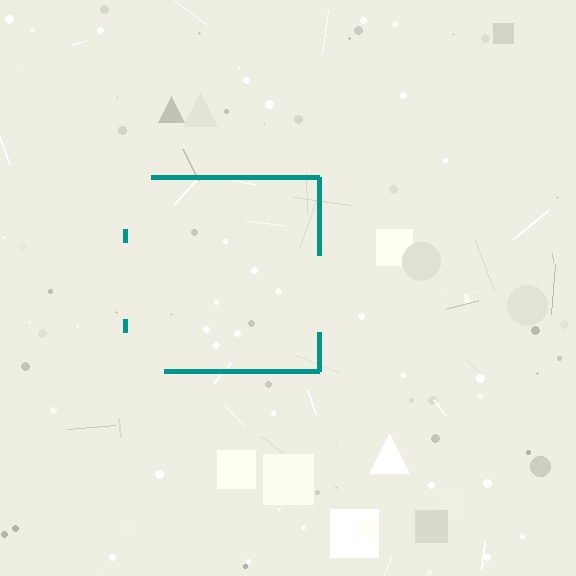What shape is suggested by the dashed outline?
The dashed outline suggests a square.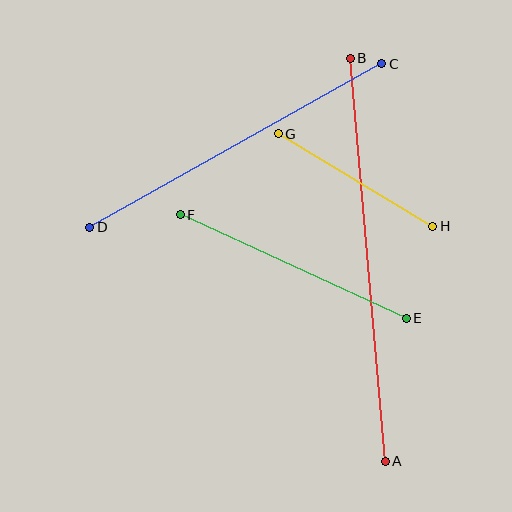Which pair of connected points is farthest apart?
Points A and B are farthest apart.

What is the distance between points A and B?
The distance is approximately 404 pixels.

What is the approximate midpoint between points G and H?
The midpoint is at approximately (355, 180) pixels.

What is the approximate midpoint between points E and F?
The midpoint is at approximately (293, 266) pixels.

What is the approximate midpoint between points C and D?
The midpoint is at approximately (236, 145) pixels.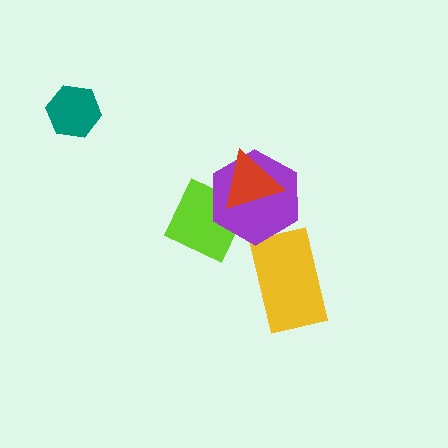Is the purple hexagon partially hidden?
Yes, it is partially covered by another shape.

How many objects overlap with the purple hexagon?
2 objects overlap with the purple hexagon.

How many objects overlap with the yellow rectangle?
0 objects overlap with the yellow rectangle.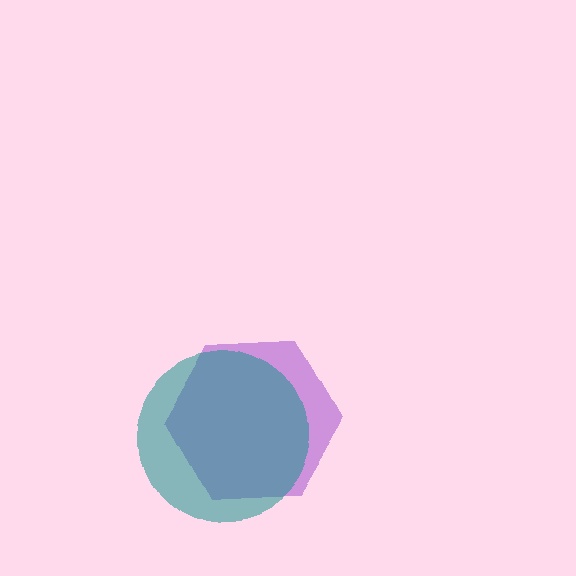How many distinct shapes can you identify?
There are 2 distinct shapes: a purple hexagon, a teal circle.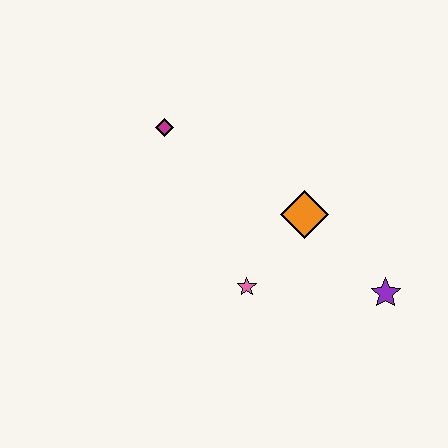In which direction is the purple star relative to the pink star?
The purple star is to the right of the pink star.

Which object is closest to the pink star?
The orange diamond is closest to the pink star.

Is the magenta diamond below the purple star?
No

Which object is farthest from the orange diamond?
The magenta diamond is farthest from the orange diamond.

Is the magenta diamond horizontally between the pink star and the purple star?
No